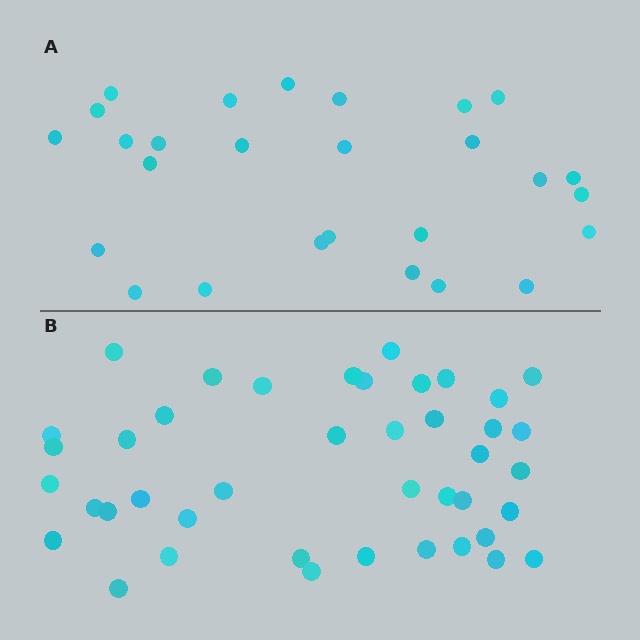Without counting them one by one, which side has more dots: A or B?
Region B (the bottom region) has more dots.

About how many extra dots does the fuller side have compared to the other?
Region B has approximately 15 more dots than region A.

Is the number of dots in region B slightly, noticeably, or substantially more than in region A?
Region B has substantially more. The ratio is roughly 1.6 to 1.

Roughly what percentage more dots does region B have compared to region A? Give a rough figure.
About 55% more.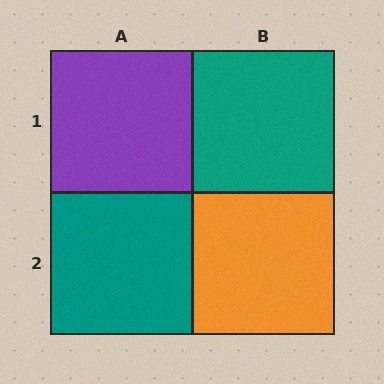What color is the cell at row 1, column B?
Teal.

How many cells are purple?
1 cell is purple.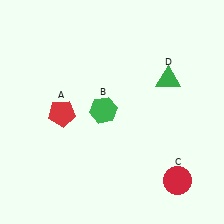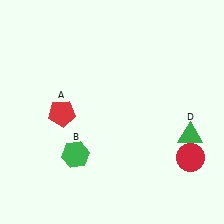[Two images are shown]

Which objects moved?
The objects that moved are: the green hexagon (B), the red circle (C), the green triangle (D).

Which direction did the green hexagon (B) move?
The green hexagon (B) moved down.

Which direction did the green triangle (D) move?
The green triangle (D) moved down.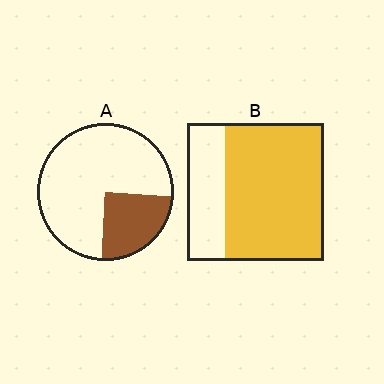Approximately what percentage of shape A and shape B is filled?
A is approximately 25% and B is approximately 70%.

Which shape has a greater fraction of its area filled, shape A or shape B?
Shape B.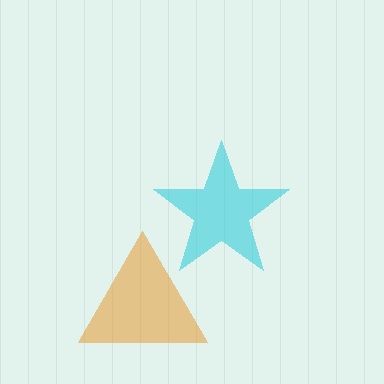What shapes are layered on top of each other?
The layered shapes are: an orange triangle, a cyan star.